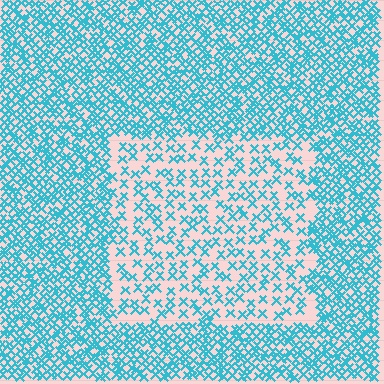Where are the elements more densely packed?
The elements are more densely packed outside the rectangle boundary.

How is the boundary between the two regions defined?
The boundary is defined by a change in element density (approximately 2.2x ratio). All elements are the same color, size, and shape.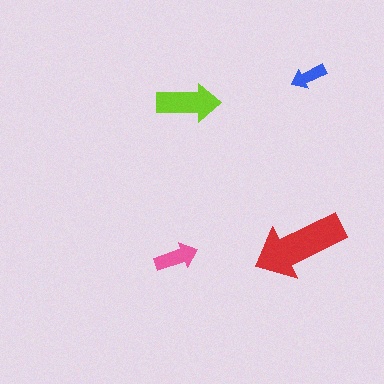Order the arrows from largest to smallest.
the red one, the lime one, the pink one, the blue one.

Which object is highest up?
The blue arrow is topmost.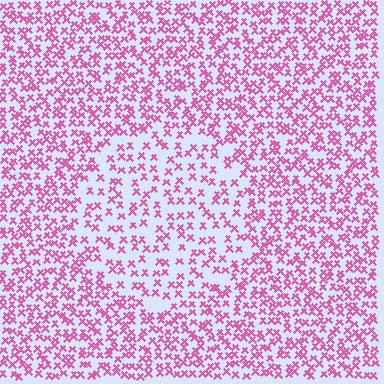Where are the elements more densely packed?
The elements are more densely packed outside the circle boundary.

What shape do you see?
I see a circle.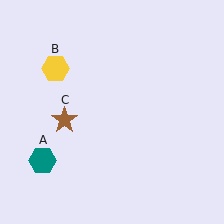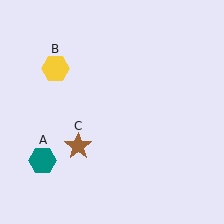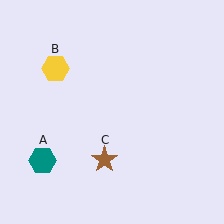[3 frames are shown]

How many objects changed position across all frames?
1 object changed position: brown star (object C).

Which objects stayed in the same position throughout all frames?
Teal hexagon (object A) and yellow hexagon (object B) remained stationary.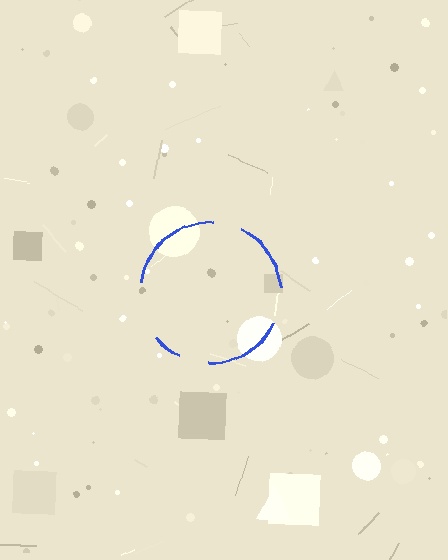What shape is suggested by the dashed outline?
The dashed outline suggests a circle.